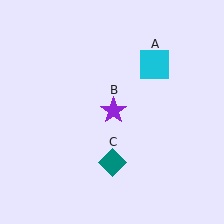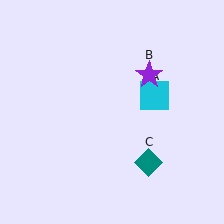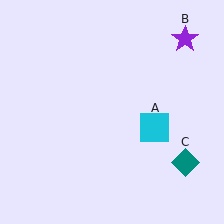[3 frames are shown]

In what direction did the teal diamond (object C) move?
The teal diamond (object C) moved right.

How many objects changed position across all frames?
3 objects changed position: cyan square (object A), purple star (object B), teal diamond (object C).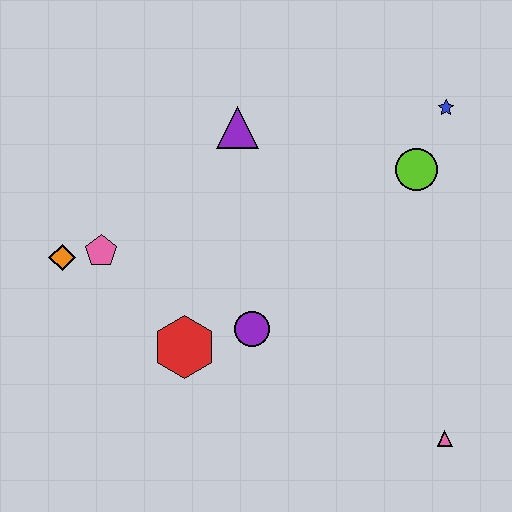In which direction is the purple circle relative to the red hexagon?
The purple circle is to the right of the red hexagon.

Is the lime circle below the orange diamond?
No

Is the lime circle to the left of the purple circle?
No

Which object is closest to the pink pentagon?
The orange diamond is closest to the pink pentagon.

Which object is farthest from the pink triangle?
The orange diamond is farthest from the pink triangle.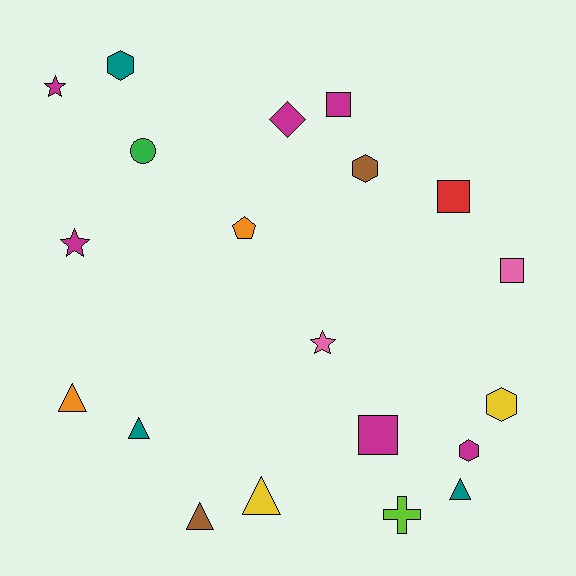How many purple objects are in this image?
There are no purple objects.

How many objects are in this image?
There are 20 objects.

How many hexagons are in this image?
There are 4 hexagons.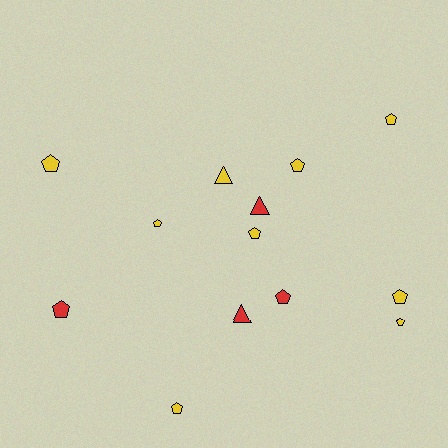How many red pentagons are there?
There are 2 red pentagons.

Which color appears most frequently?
Yellow, with 9 objects.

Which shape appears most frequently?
Pentagon, with 10 objects.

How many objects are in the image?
There are 13 objects.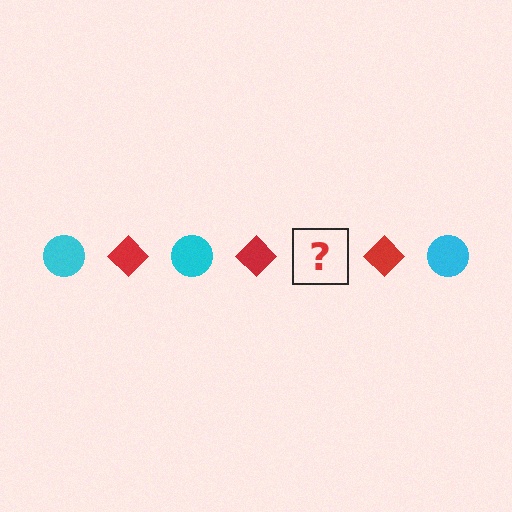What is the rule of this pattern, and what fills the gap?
The rule is that the pattern alternates between cyan circle and red diamond. The gap should be filled with a cyan circle.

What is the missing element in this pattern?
The missing element is a cyan circle.